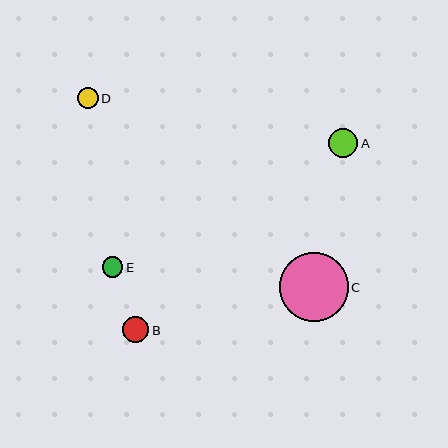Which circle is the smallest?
Circle E is the smallest with a size of approximately 21 pixels.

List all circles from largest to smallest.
From largest to smallest: C, A, B, D, E.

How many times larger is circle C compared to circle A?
Circle C is approximately 2.3 times the size of circle A.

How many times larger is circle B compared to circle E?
Circle B is approximately 1.3 times the size of circle E.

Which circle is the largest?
Circle C is the largest with a size of approximately 69 pixels.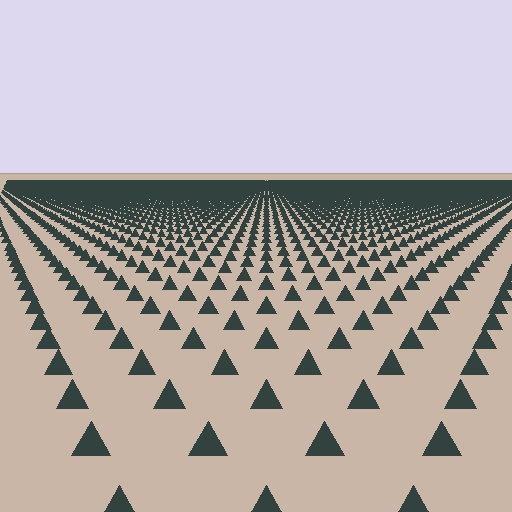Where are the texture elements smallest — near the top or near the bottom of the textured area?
Near the top.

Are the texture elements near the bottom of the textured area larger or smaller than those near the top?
Larger. Near the bottom, elements are closer to the viewer and appear at a bigger on-screen size.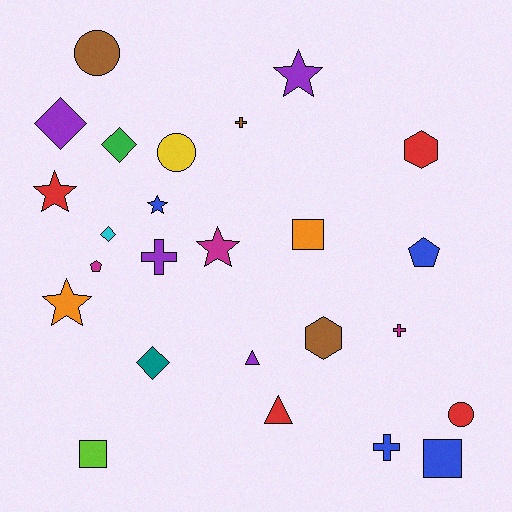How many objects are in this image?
There are 25 objects.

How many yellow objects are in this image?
There is 1 yellow object.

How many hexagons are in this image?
There are 2 hexagons.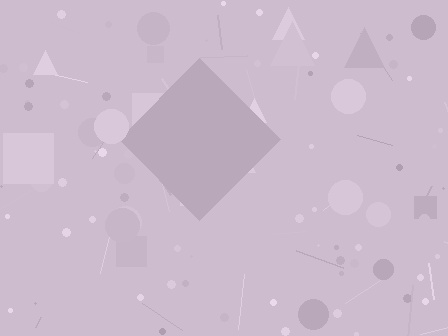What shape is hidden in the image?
A diamond is hidden in the image.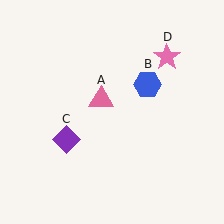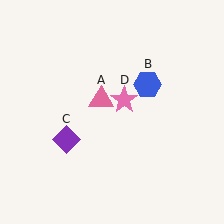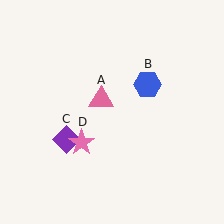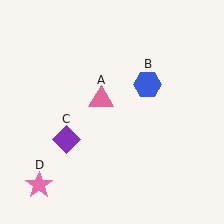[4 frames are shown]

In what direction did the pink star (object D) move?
The pink star (object D) moved down and to the left.